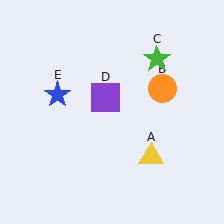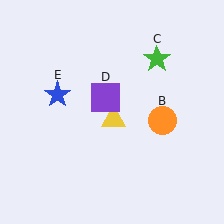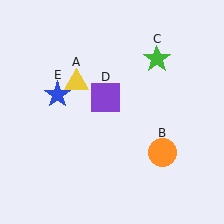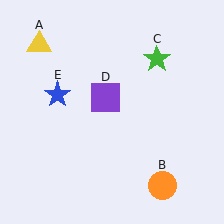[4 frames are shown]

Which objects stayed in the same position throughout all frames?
Green star (object C) and purple square (object D) and blue star (object E) remained stationary.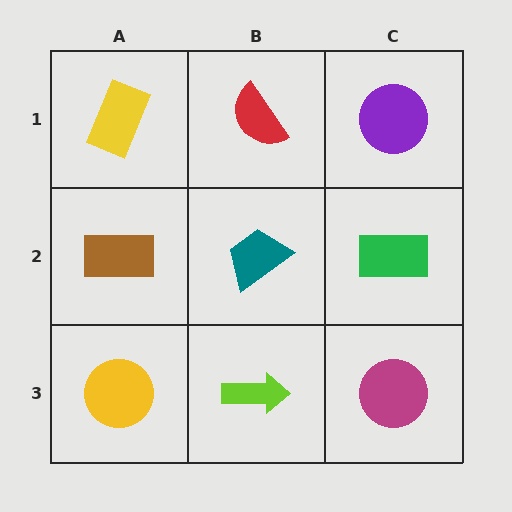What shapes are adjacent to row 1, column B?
A teal trapezoid (row 2, column B), a yellow rectangle (row 1, column A), a purple circle (row 1, column C).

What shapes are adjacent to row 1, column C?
A green rectangle (row 2, column C), a red semicircle (row 1, column B).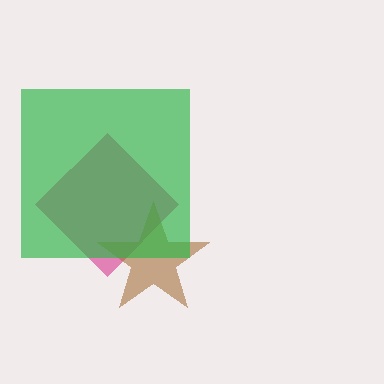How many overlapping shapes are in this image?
There are 3 overlapping shapes in the image.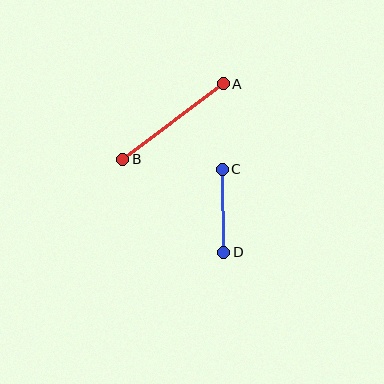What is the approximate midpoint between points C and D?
The midpoint is at approximately (223, 211) pixels.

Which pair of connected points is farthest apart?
Points A and B are farthest apart.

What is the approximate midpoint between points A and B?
The midpoint is at approximately (173, 121) pixels.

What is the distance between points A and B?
The distance is approximately 125 pixels.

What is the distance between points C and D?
The distance is approximately 83 pixels.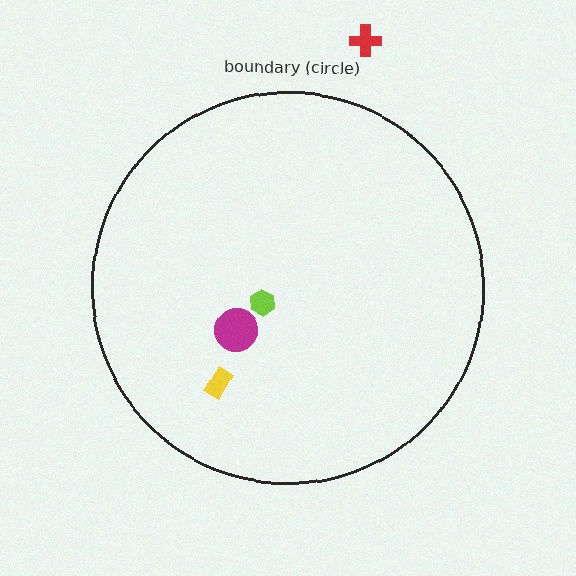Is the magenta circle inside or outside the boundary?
Inside.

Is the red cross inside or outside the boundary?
Outside.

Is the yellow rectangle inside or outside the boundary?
Inside.